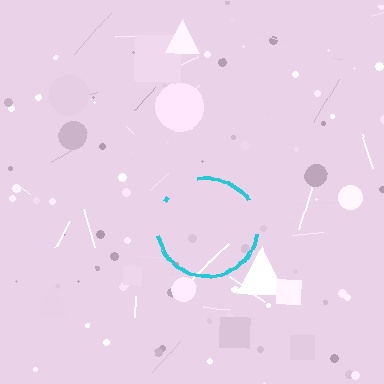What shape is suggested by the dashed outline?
The dashed outline suggests a circle.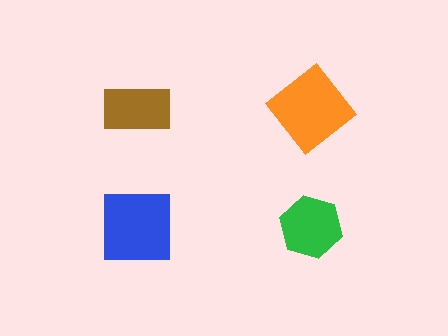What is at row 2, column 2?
A green hexagon.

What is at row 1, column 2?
An orange diamond.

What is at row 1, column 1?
A brown rectangle.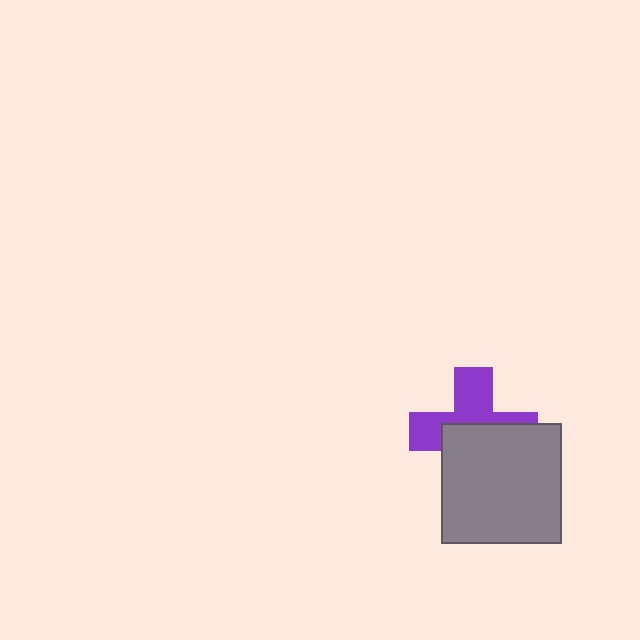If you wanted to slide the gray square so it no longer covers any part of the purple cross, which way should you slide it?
Slide it down — that is the most direct way to separate the two shapes.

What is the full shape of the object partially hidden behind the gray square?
The partially hidden object is a purple cross.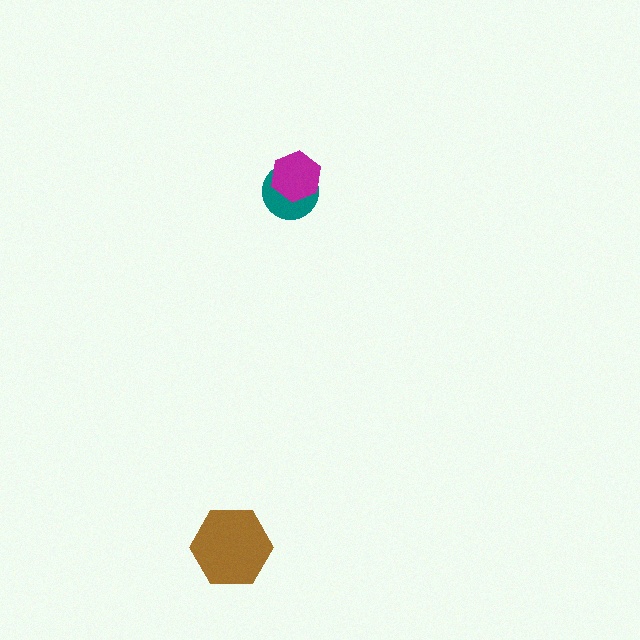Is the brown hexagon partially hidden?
No, no other shape covers it.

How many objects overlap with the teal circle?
1 object overlaps with the teal circle.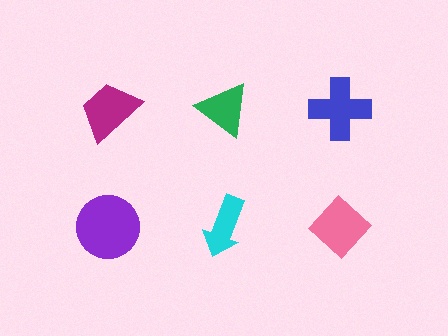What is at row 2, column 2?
A cyan arrow.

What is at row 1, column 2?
A green triangle.